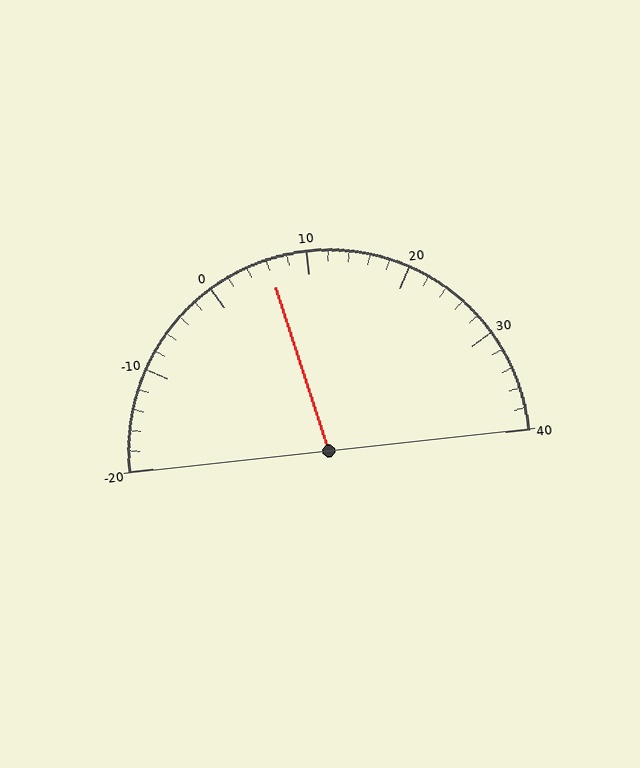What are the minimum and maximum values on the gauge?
The gauge ranges from -20 to 40.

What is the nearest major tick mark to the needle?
The nearest major tick mark is 10.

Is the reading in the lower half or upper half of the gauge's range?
The reading is in the lower half of the range (-20 to 40).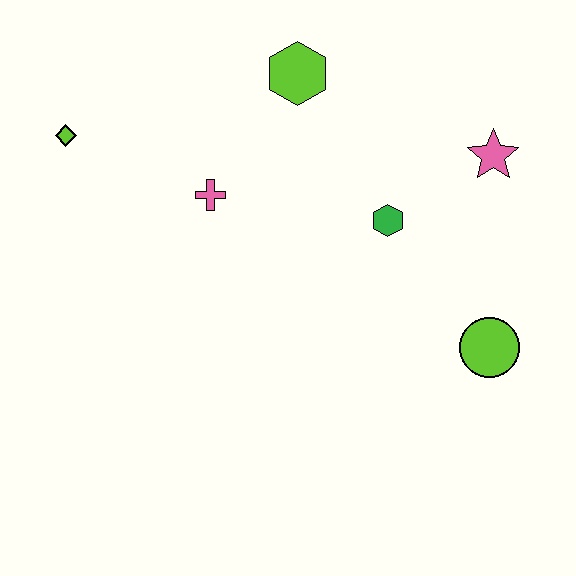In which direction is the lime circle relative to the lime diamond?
The lime circle is to the right of the lime diamond.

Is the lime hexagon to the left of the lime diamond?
No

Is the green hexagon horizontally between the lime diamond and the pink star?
Yes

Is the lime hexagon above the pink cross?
Yes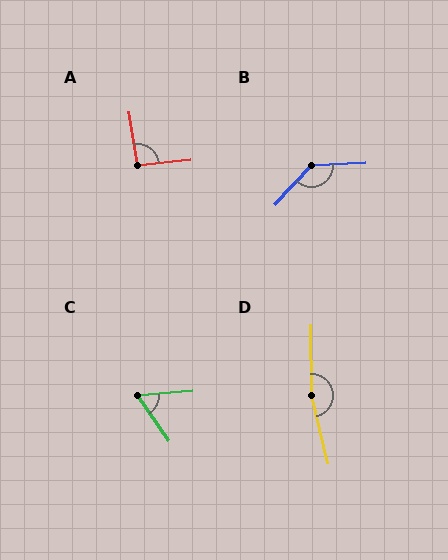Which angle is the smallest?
C, at approximately 60 degrees.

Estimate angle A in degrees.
Approximately 93 degrees.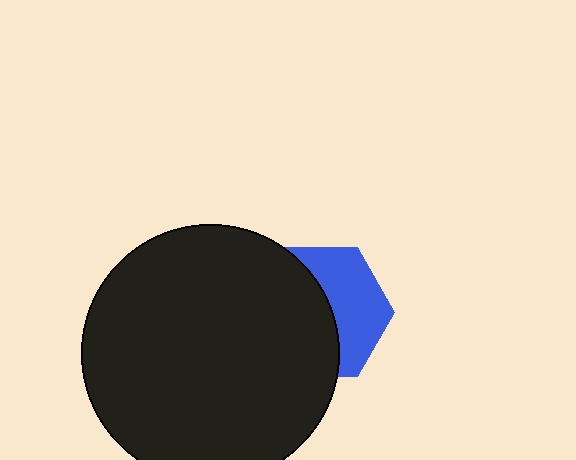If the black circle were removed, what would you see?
You would see the complete blue hexagon.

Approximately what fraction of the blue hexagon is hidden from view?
Roughly 56% of the blue hexagon is hidden behind the black circle.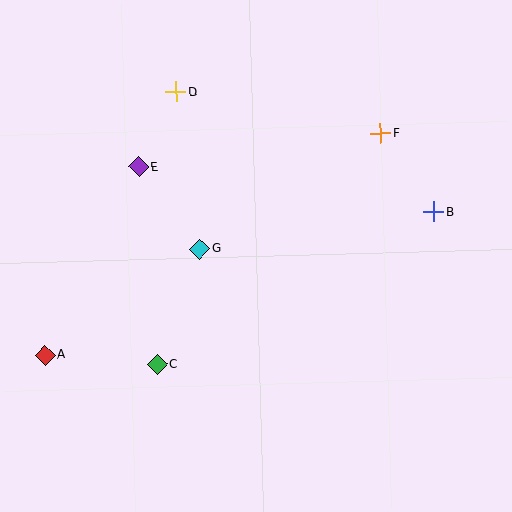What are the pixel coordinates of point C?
Point C is at (157, 364).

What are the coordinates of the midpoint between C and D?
The midpoint between C and D is at (167, 228).